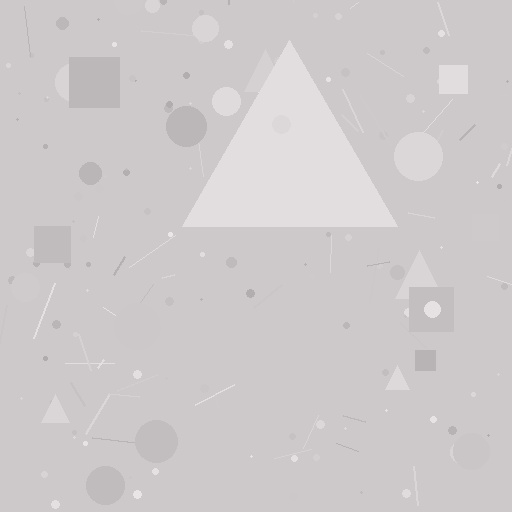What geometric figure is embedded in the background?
A triangle is embedded in the background.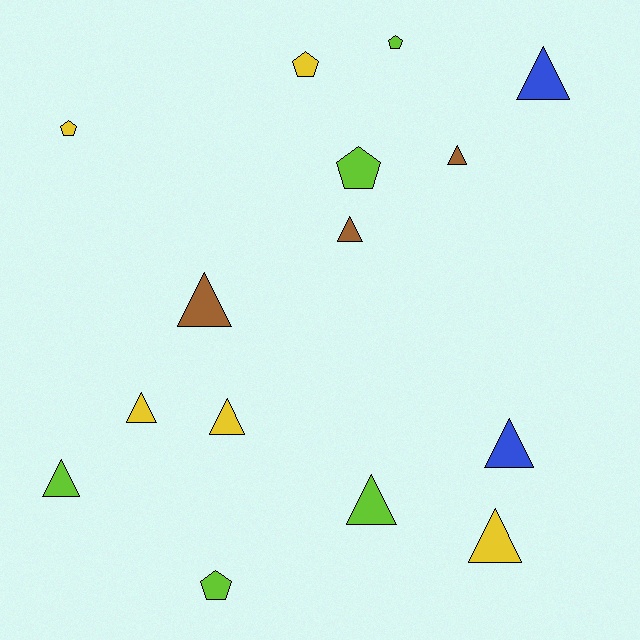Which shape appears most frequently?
Triangle, with 10 objects.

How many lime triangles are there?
There are 2 lime triangles.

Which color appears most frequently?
Lime, with 5 objects.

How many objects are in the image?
There are 15 objects.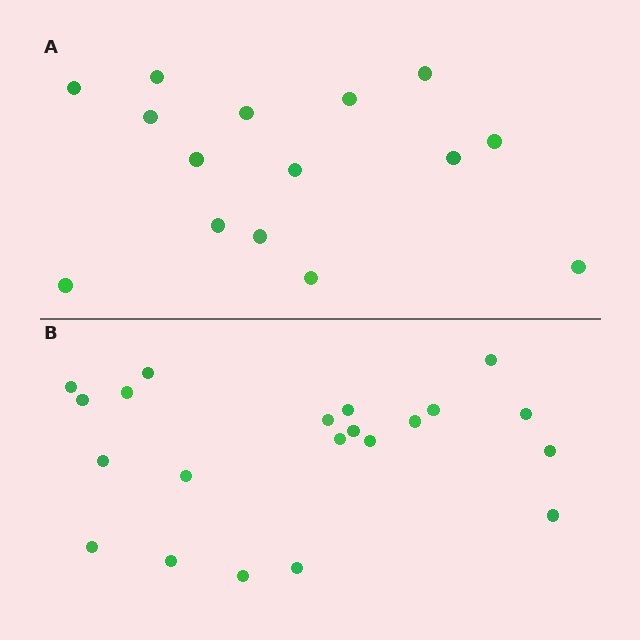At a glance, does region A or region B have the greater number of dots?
Region B (the bottom region) has more dots.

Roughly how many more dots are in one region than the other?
Region B has about 6 more dots than region A.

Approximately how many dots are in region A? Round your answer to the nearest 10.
About 20 dots. (The exact count is 15, which rounds to 20.)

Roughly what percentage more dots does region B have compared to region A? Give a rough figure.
About 40% more.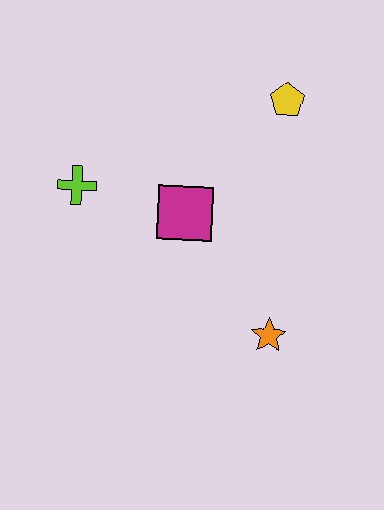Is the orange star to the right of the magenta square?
Yes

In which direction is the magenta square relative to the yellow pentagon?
The magenta square is below the yellow pentagon.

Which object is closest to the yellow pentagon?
The magenta square is closest to the yellow pentagon.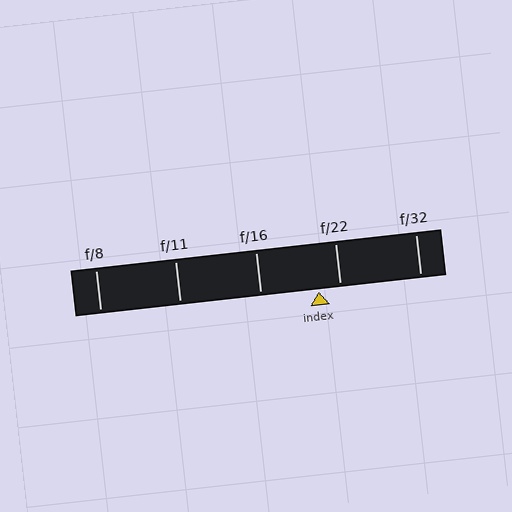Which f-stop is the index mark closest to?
The index mark is closest to f/22.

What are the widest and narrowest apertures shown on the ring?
The widest aperture shown is f/8 and the narrowest is f/32.